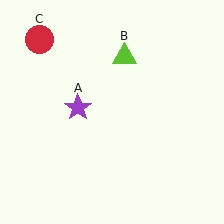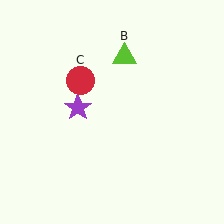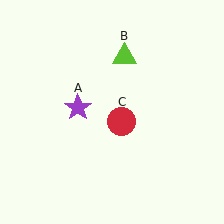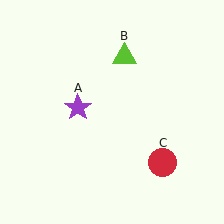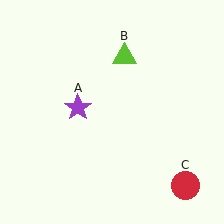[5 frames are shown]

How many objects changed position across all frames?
1 object changed position: red circle (object C).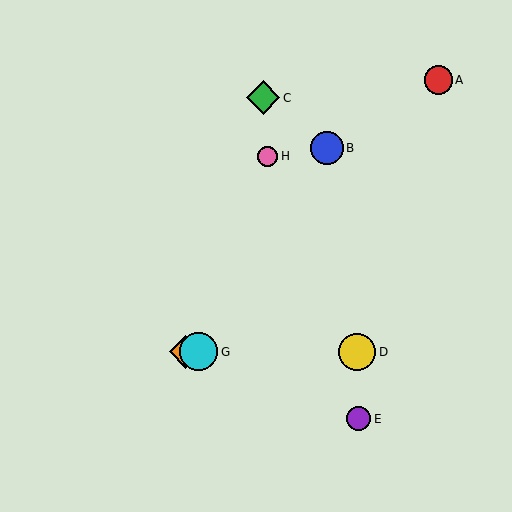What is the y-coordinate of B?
Object B is at y≈148.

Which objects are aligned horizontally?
Objects D, F, G are aligned horizontally.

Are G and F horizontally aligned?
Yes, both are at y≈352.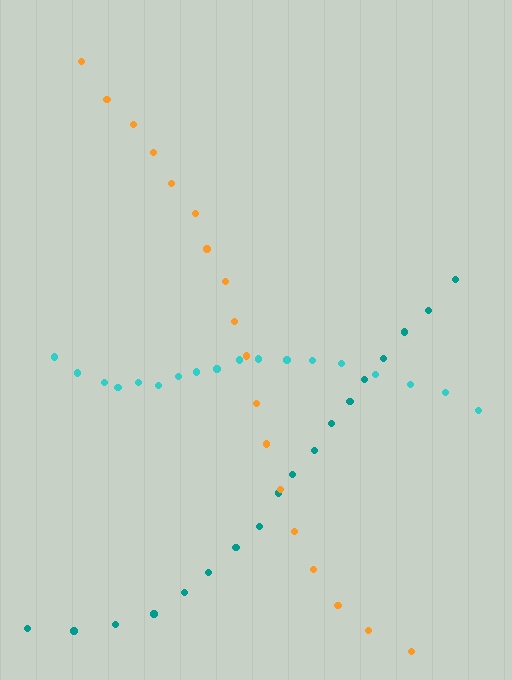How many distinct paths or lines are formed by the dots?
There are 3 distinct paths.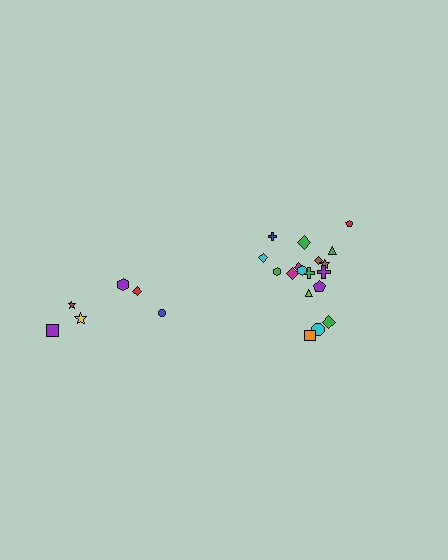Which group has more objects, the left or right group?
The right group.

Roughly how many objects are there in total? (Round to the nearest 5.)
Roughly 25 objects in total.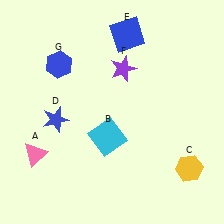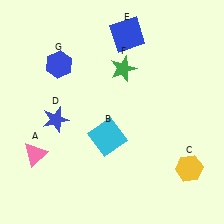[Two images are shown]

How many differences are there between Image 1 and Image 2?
There is 1 difference between the two images.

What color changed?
The star (F) changed from purple in Image 1 to green in Image 2.